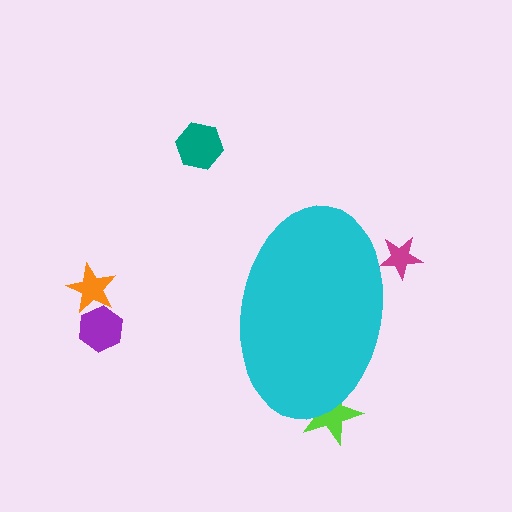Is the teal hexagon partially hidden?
No, the teal hexagon is fully visible.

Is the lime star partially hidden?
Yes, the lime star is partially hidden behind the cyan ellipse.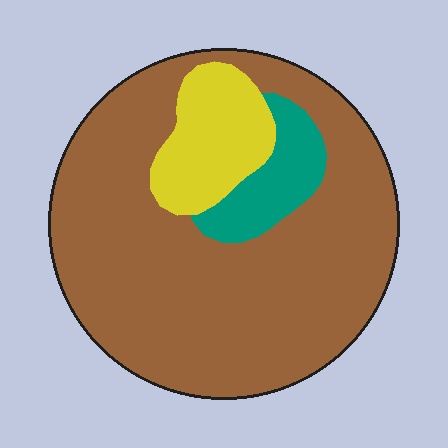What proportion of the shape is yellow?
Yellow takes up about one eighth (1/8) of the shape.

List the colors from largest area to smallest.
From largest to smallest: brown, yellow, teal.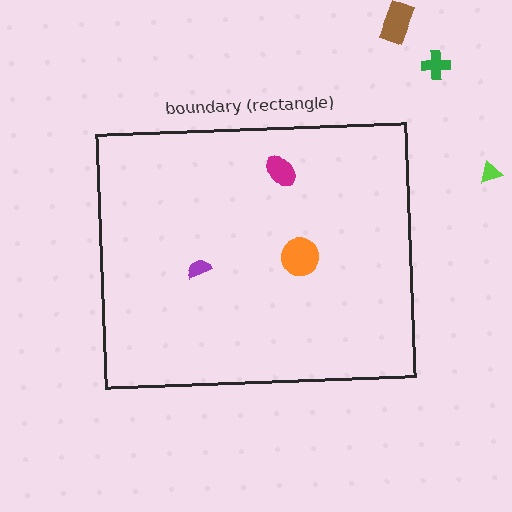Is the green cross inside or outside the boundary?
Outside.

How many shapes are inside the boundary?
3 inside, 3 outside.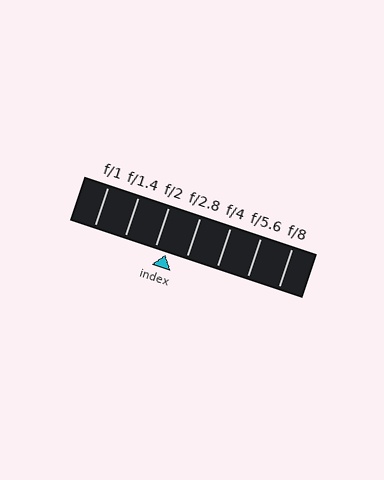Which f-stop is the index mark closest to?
The index mark is closest to f/2.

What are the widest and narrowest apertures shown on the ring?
The widest aperture shown is f/1 and the narrowest is f/8.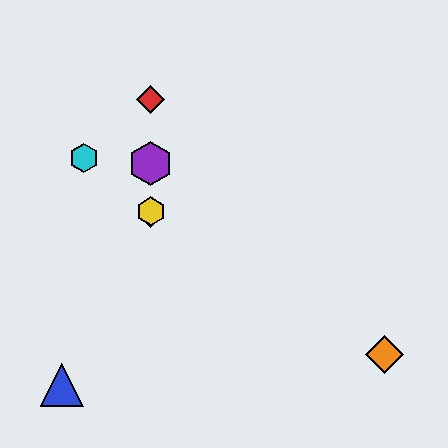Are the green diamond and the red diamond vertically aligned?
Yes, both are at x≈151.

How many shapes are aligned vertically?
4 shapes (the red diamond, the green diamond, the yellow hexagon, the purple hexagon) are aligned vertically.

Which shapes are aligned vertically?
The red diamond, the green diamond, the yellow hexagon, the purple hexagon are aligned vertically.